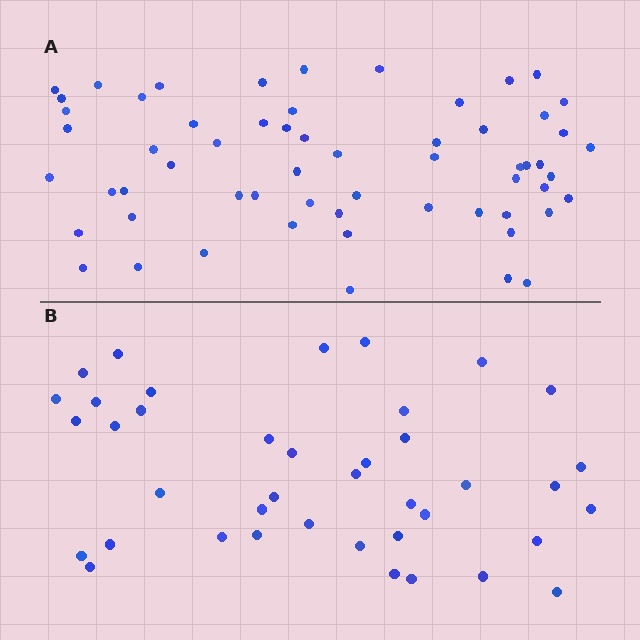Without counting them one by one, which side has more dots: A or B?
Region A (the top region) has more dots.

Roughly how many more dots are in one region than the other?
Region A has approximately 20 more dots than region B.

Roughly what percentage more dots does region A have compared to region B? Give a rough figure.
About 50% more.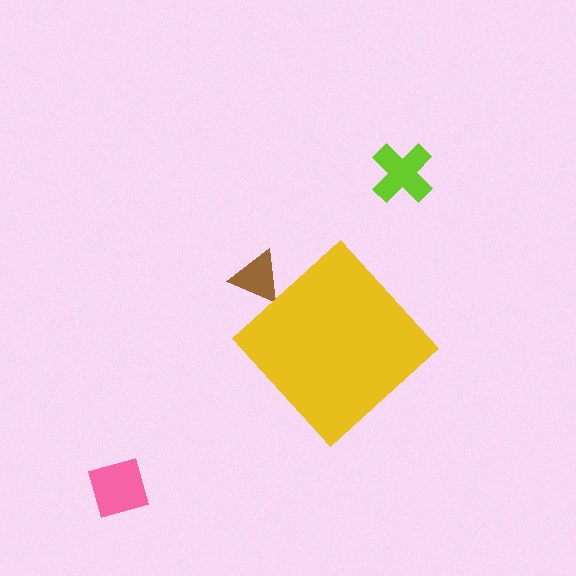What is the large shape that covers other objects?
A yellow diamond.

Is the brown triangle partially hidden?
Yes, the brown triangle is partially hidden behind the yellow diamond.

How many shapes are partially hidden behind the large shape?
1 shape is partially hidden.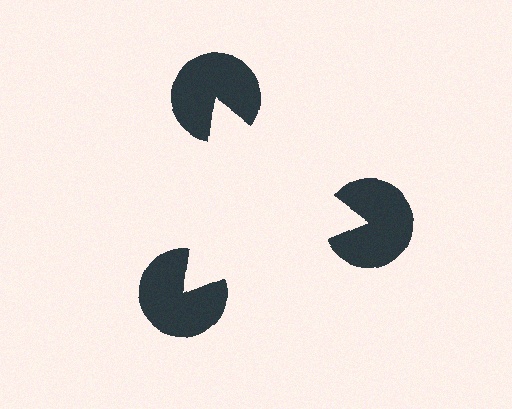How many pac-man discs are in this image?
There are 3 — one at each vertex of the illusory triangle.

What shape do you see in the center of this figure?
An illusory triangle — its edges are inferred from the aligned wedge cuts in the pac-man discs, not physically drawn.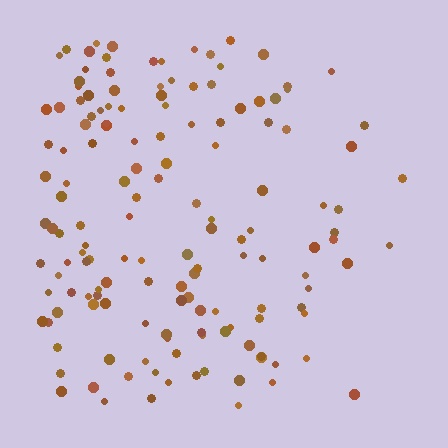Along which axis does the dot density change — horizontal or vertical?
Horizontal.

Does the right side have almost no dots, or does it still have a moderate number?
Still a moderate number, just noticeably fewer than the left.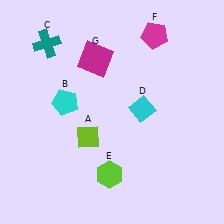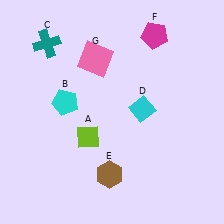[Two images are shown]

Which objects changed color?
E changed from lime to brown. G changed from magenta to pink.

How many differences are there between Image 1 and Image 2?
There are 2 differences between the two images.